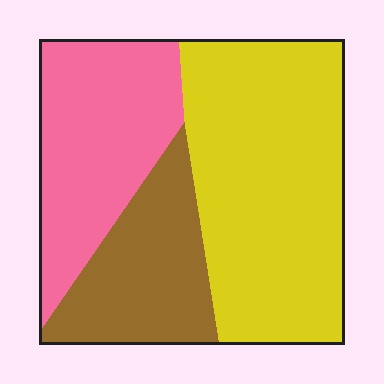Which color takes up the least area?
Brown, at roughly 20%.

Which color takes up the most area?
Yellow, at roughly 50%.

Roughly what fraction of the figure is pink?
Pink takes up between a quarter and a half of the figure.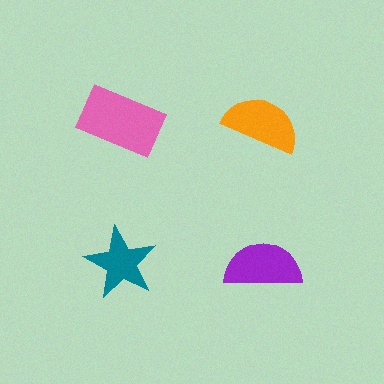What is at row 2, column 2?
A purple semicircle.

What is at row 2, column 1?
A teal star.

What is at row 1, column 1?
A pink rectangle.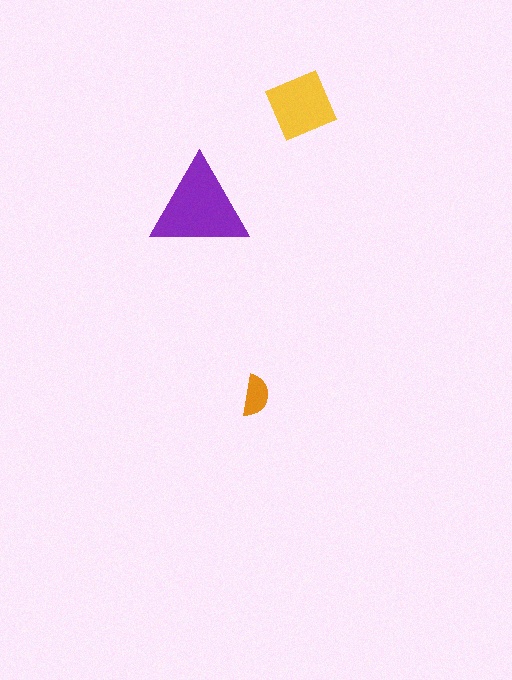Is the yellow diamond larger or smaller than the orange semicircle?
Larger.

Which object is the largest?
The purple triangle.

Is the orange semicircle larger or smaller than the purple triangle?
Smaller.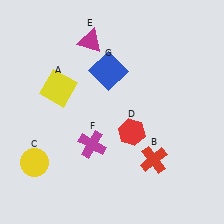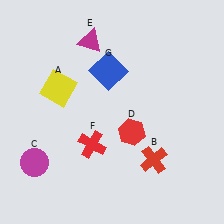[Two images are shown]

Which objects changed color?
C changed from yellow to magenta. F changed from magenta to red.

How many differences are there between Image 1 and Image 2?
There are 2 differences between the two images.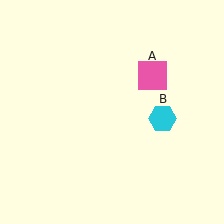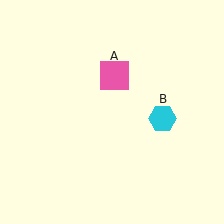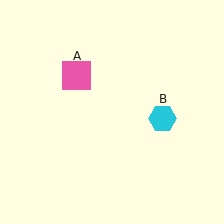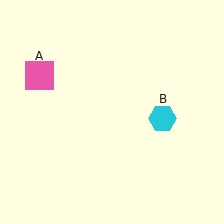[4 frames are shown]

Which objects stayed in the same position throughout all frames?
Cyan hexagon (object B) remained stationary.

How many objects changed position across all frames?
1 object changed position: pink square (object A).